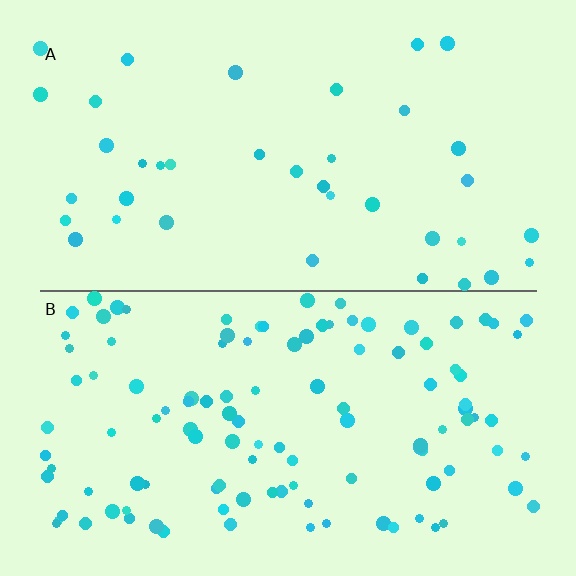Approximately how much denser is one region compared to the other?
Approximately 3.1× — region B over region A.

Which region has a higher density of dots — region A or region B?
B (the bottom).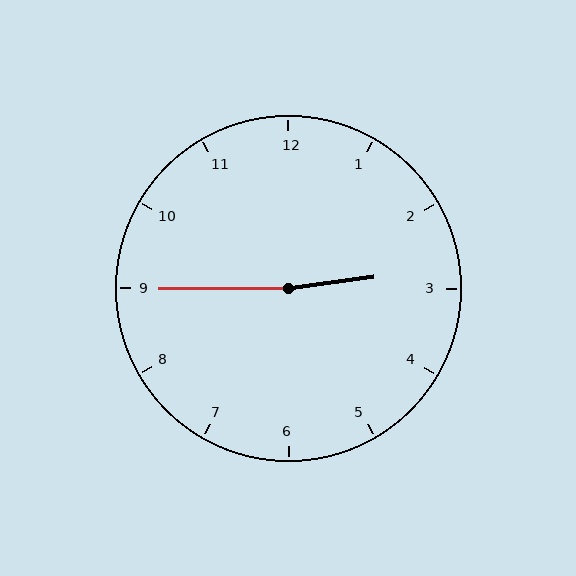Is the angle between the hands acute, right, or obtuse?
It is obtuse.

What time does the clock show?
2:45.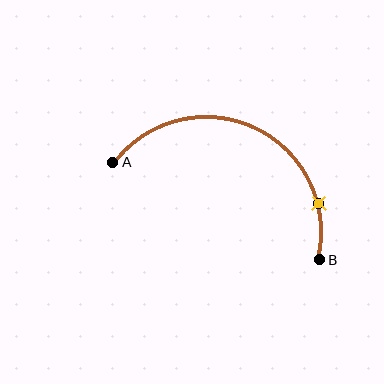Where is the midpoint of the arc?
The arc midpoint is the point on the curve farthest from the straight line joining A and B. It sits above that line.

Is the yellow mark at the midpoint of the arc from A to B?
No. The yellow mark lies on the arc but is closer to endpoint B. The arc midpoint would be at the point on the curve equidistant along the arc from both A and B.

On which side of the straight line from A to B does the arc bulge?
The arc bulges above the straight line connecting A and B.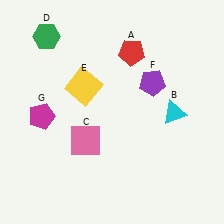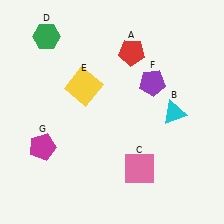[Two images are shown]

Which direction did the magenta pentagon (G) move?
The magenta pentagon (G) moved down.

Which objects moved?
The objects that moved are: the pink square (C), the magenta pentagon (G).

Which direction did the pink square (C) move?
The pink square (C) moved right.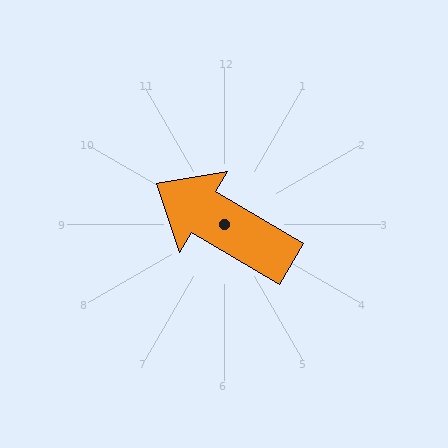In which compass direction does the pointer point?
Northwest.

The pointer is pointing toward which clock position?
Roughly 10 o'clock.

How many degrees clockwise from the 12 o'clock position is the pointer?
Approximately 301 degrees.